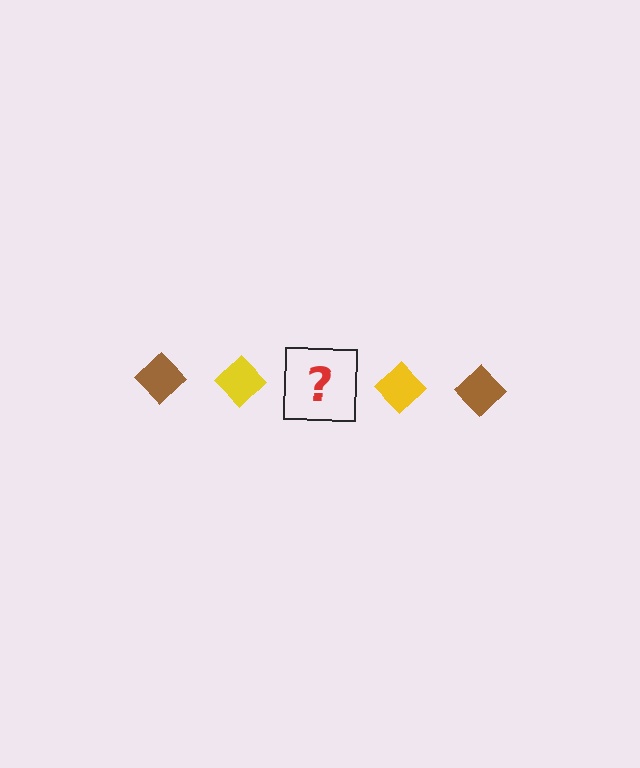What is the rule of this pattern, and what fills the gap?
The rule is that the pattern cycles through brown, yellow diamonds. The gap should be filled with a brown diamond.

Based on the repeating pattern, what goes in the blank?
The blank should be a brown diamond.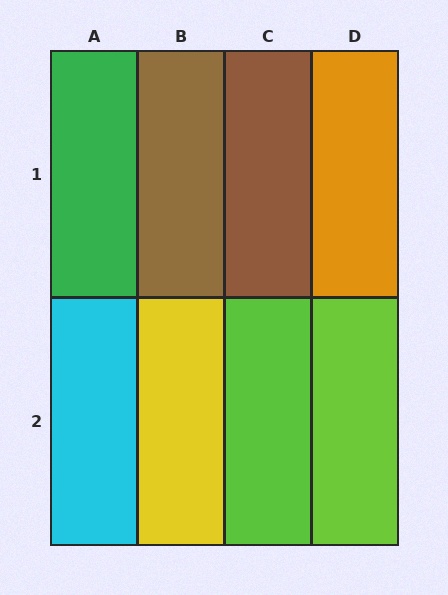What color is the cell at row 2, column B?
Yellow.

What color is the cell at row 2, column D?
Lime.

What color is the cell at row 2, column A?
Cyan.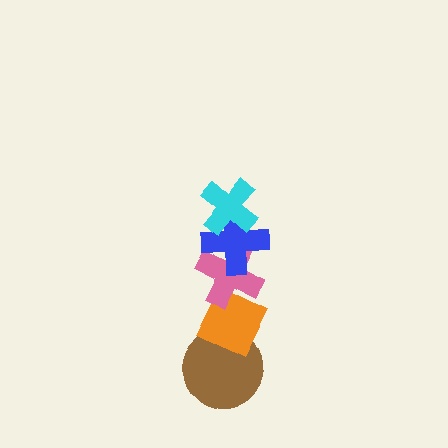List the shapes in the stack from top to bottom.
From top to bottom: the cyan cross, the blue cross, the pink cross, the orange diamond, the brown circle.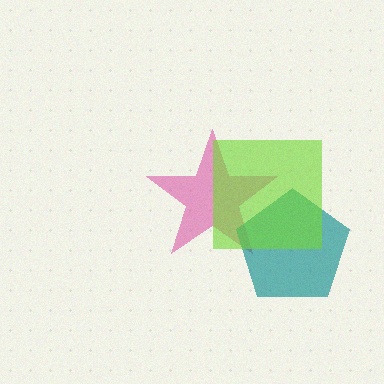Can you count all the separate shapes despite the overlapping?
Yes, there are 3 separate shapes.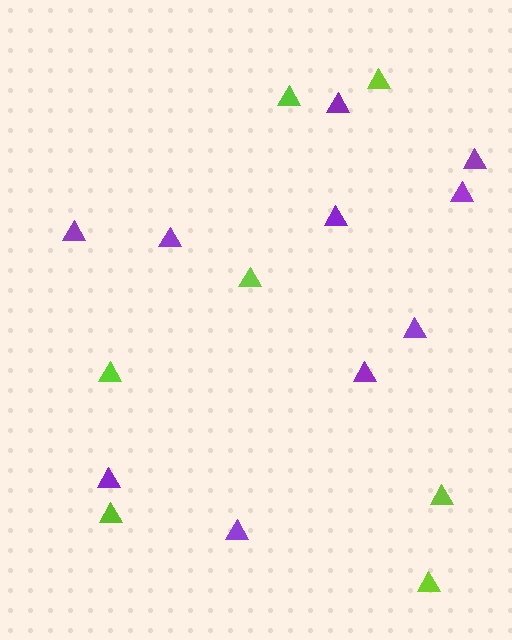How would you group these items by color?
There are 2 groups: one group of lime triangles (7) and one group of purple triangles (10).